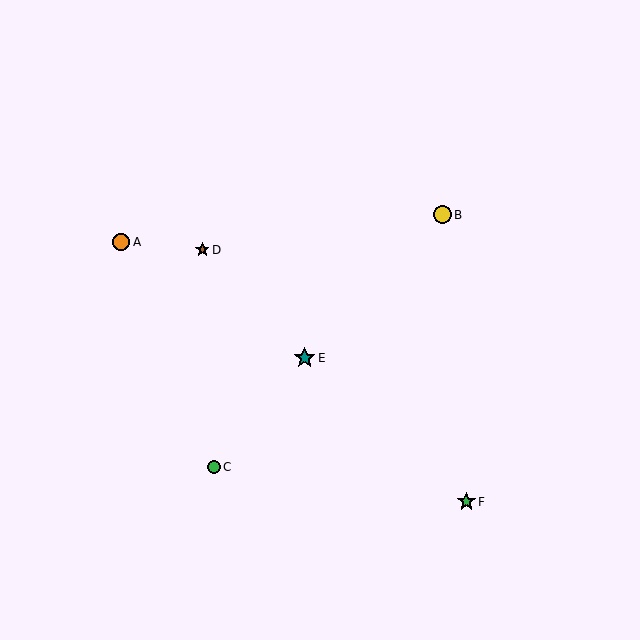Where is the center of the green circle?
The center of the green circle is at (214, 467).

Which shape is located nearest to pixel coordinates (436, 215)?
The yellow circle (labeled B) at (442, 215) is nearest to that location.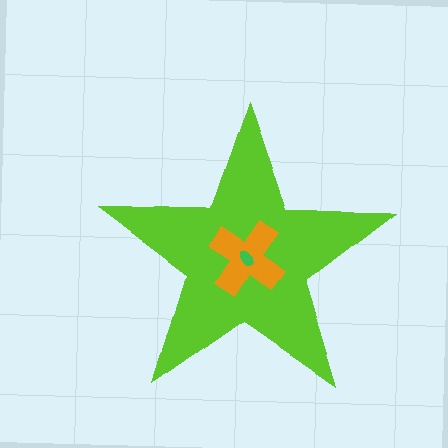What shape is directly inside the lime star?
The orange cross.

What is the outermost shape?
The lime star.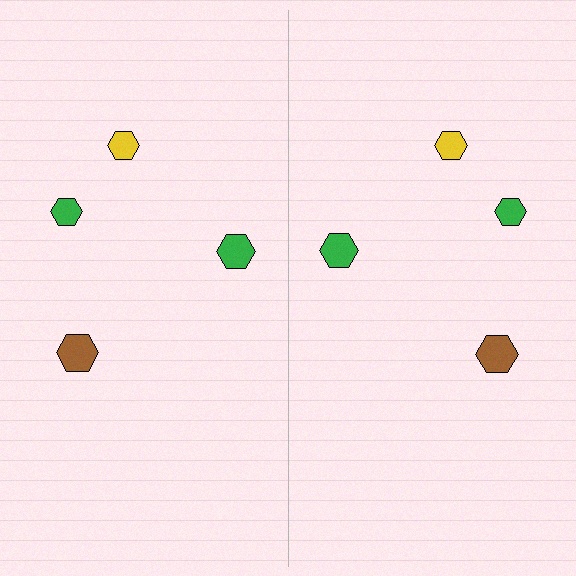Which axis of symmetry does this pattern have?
The pattern has a vertical axis of symmetry running through the center of the image.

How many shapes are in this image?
There are 8 shapes in this image.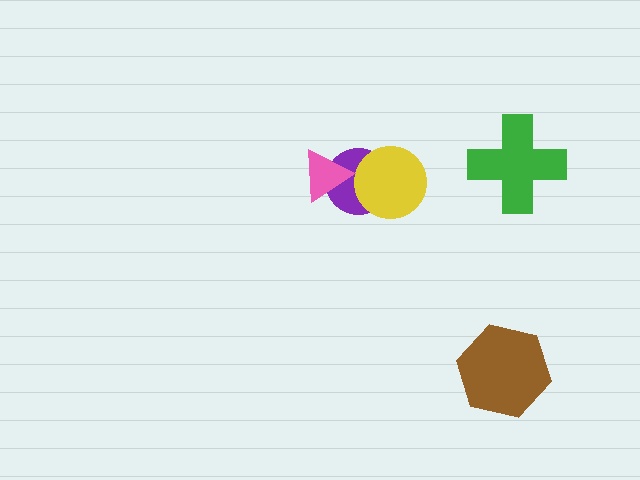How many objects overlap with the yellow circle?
1 object overlaps with the yellow circle.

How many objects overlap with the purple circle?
2 objects overlap with the purple circle.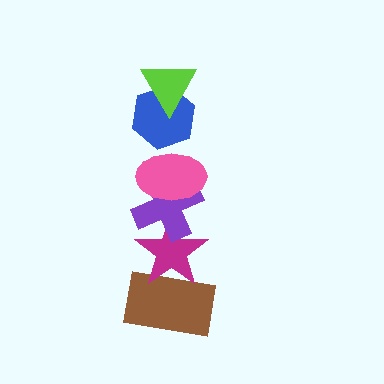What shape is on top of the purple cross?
The pink ellipse is on top of the purple cross.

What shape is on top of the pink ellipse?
The blue hexagon is on top of the pink ellipse.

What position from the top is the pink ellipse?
The pink ellipse is 3rd from the top.